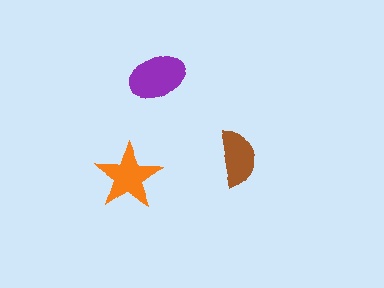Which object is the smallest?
The brown semicircle.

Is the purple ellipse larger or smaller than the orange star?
Larger.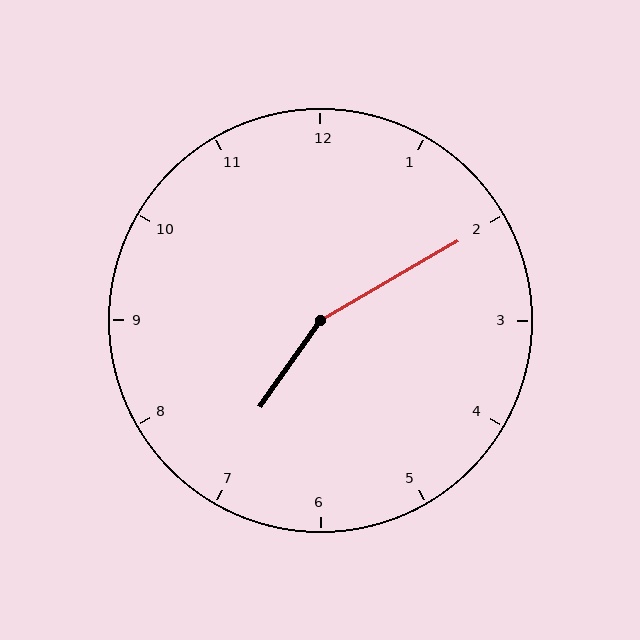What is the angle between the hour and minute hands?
Approximately 155 degrees.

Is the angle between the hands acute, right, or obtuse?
It is obtuse.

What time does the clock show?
7:10.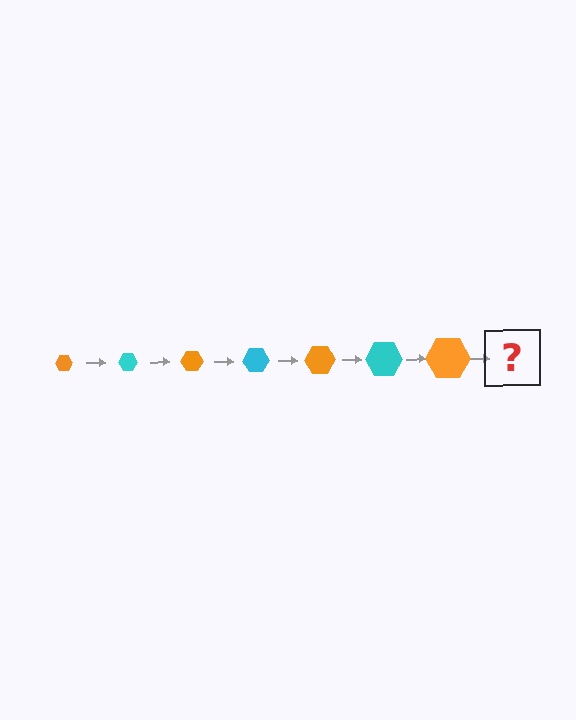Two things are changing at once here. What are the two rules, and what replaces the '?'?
The two rules are that the hexagon grows larger each step and the color cycles through orange and cyan. The '?' should be a cyan hexagon, larger than the previous one.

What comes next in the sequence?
The next element should be a cyan hexagon, larger than the previous one.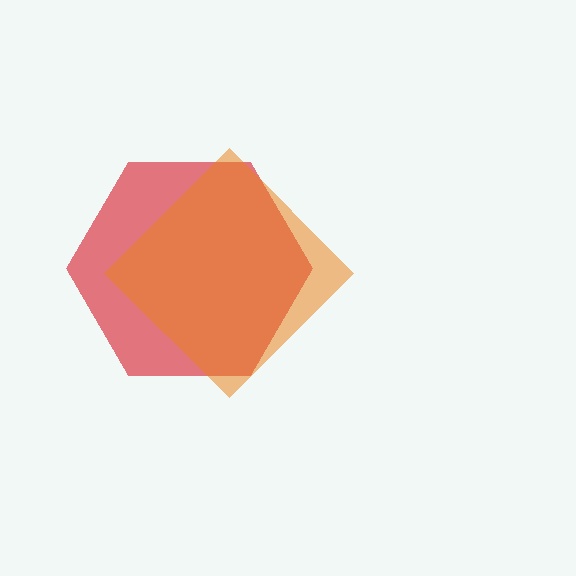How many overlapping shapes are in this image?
There are 2 overlapping shapes in the image.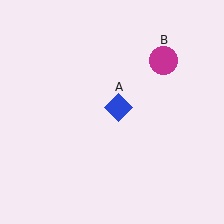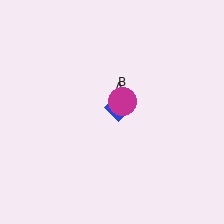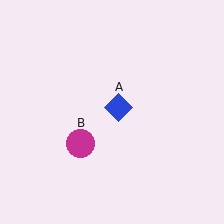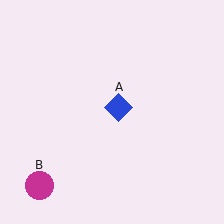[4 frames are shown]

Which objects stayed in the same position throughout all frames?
Blue diamond (object A) remained stationary.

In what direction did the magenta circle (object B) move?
The magenta circle (object B) moved down and to the left.